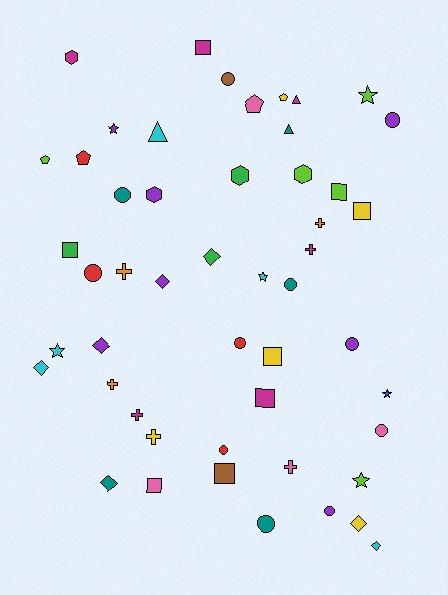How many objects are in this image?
There are 50 objects.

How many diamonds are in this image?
There are 7 diamonds.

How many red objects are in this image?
There are 4 red objects.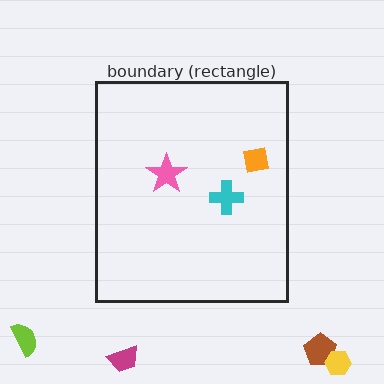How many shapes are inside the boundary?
3 inside, 4 outside.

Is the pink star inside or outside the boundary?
Inside.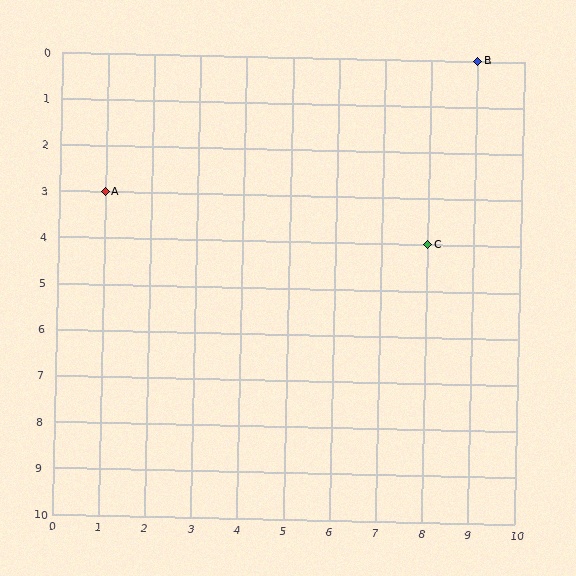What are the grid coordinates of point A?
Point A is at grid coordinates (1, 3).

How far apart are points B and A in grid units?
Points B and A are 8 columns and 3 rows apart (about 8.5 grid units diagonally).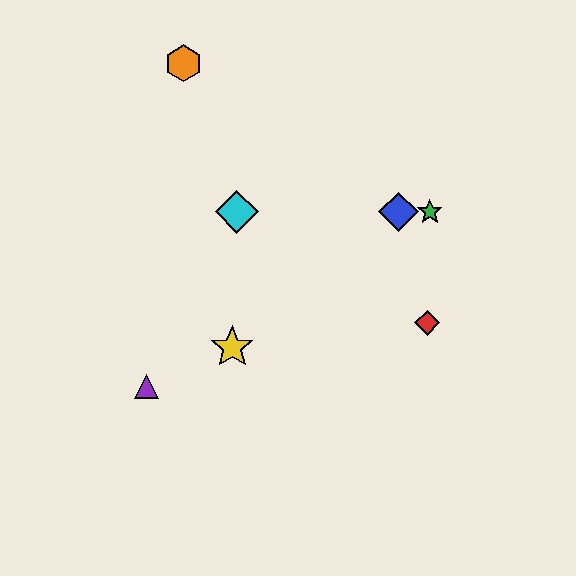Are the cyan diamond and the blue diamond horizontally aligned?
Yes, both are at y≈212.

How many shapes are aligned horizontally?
3 shapes (the blue diamond, the green star, the cyan diamond) are aligned horizontally.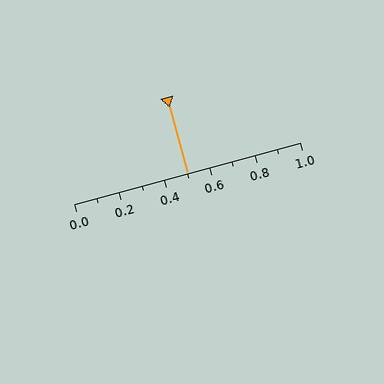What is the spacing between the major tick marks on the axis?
The major ticks are spaced 0.2 apart.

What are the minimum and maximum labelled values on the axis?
The axis runs from 0.0 to 1.0.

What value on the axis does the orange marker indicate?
The marker indicates approximately 0.5.